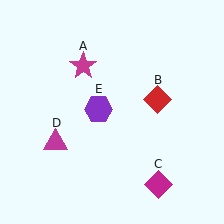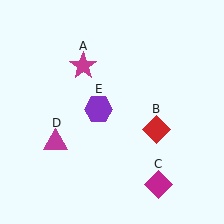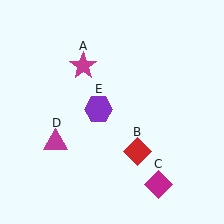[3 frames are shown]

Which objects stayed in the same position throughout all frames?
Magenta star (object A) and magenta diamond (object C) and magenta triangle (object D) and purple hexagon (object E) remained stationary.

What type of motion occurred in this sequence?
The red diamond (object B) rotated clockwise around the center of the scene.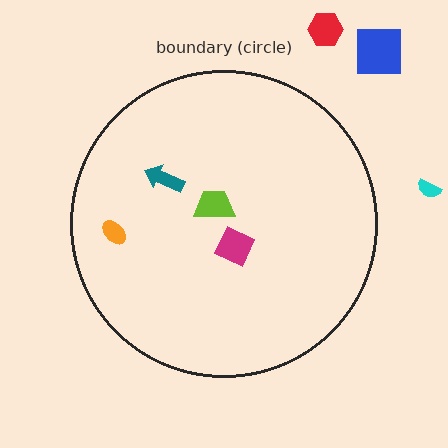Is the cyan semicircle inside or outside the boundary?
Outside.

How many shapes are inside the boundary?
4 inside, 3 outside.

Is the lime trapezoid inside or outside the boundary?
Inside.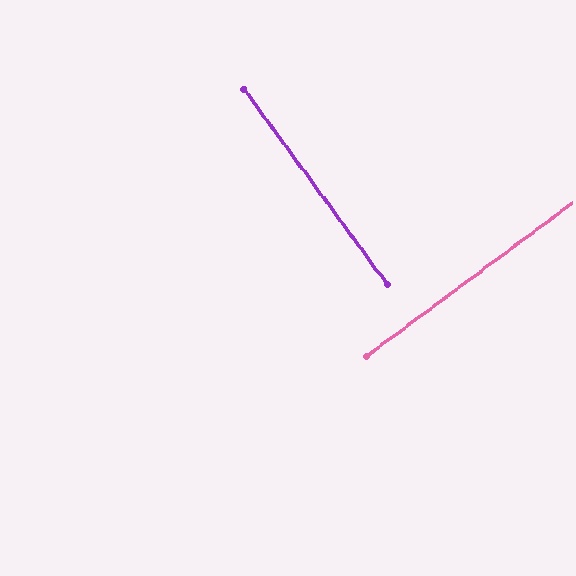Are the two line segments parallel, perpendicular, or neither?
Perpendicular — they meet at approximately 89°.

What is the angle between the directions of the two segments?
Approximately 89 degrees.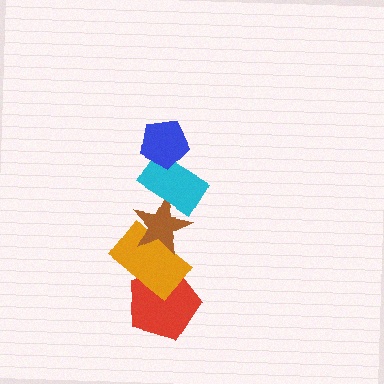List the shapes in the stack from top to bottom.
From top to bottom: the blue pentagon, the cyan rectangle, the brown star, the orange rectangle, the red pentagon.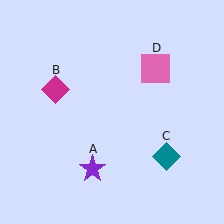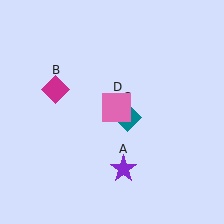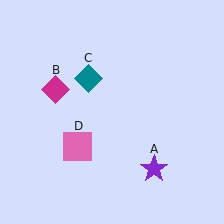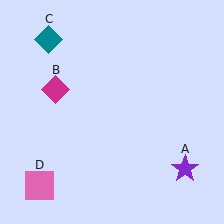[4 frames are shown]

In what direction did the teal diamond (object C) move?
The teal diamond (object C) moved up and to the left.